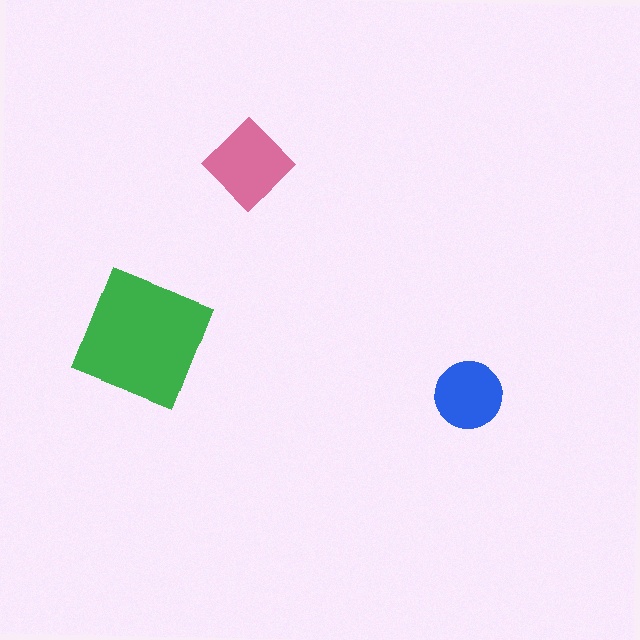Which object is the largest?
The green square.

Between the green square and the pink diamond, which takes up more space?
The green square.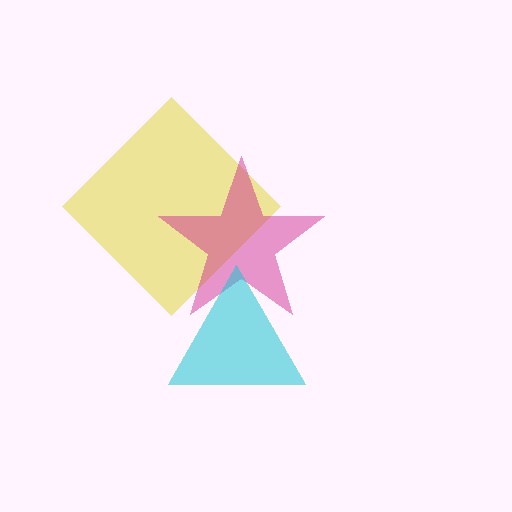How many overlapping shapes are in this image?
There are 3 overlapping shapes in the image.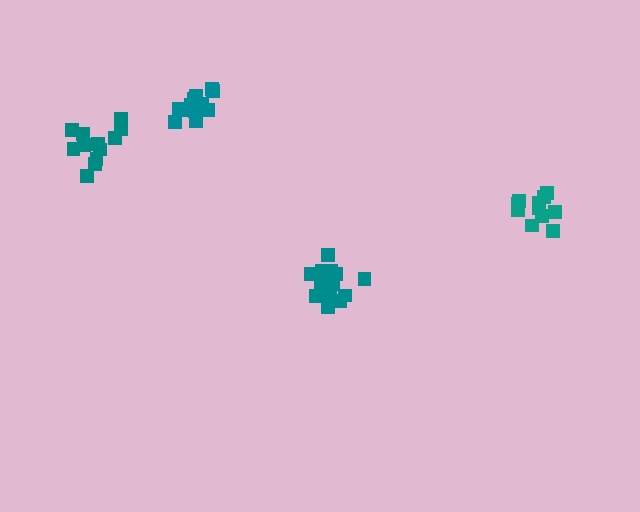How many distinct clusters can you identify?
There are 4 distinct clusters.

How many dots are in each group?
Group 1: 11 dots, Group 2: 14 dots, Group 3: 13 dots, Group 4: 12 dots (50 total).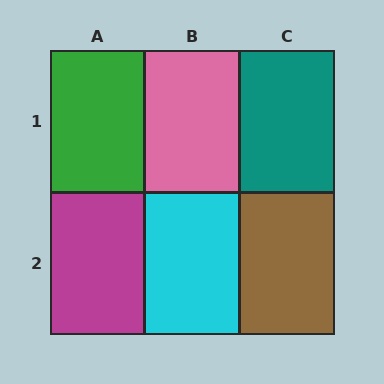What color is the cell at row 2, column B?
Cyan.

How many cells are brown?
1 cell is brown.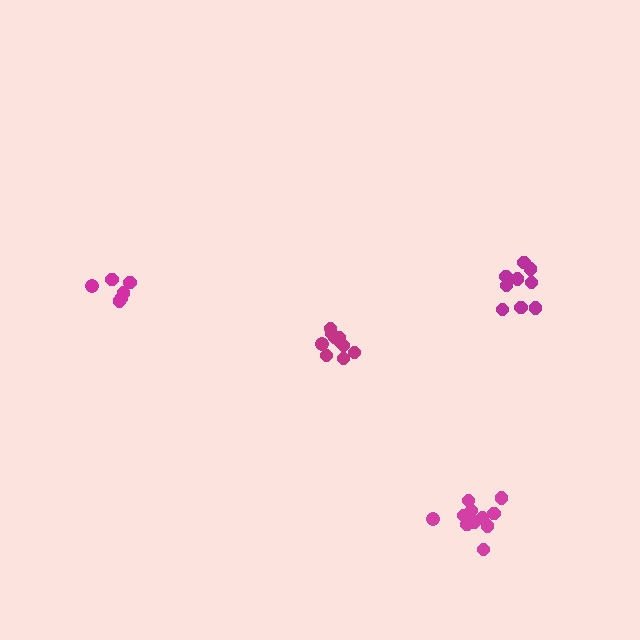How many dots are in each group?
Group 1: 9 dots, Group 2: 6 dots, Group 3: 10 dots, Group 4: 11 dots (36 total).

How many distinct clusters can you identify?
There are 4 distinct clusters.